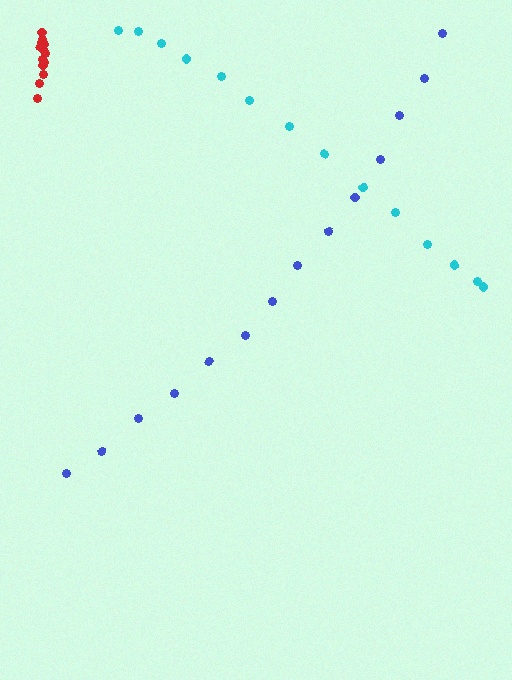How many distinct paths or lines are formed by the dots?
There are 3 distinct paths.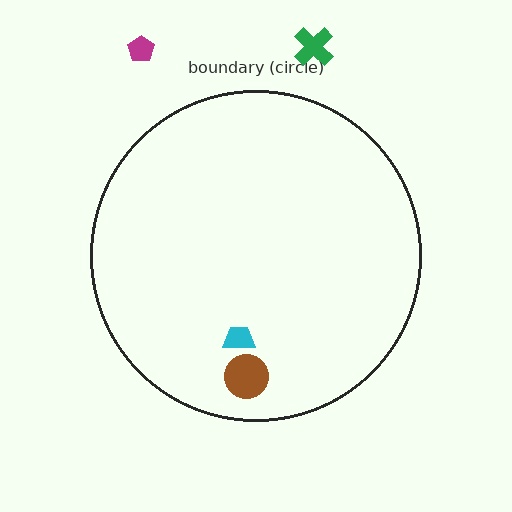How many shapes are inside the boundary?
2 inside, 2 outside.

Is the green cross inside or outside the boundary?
Outside.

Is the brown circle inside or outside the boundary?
Inside.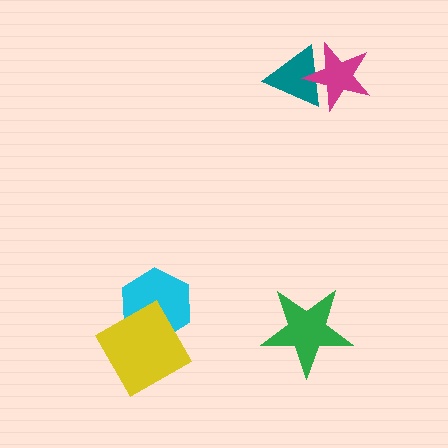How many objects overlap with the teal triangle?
1 object overlaps with the teal triangle.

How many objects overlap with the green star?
0 objects overlap with the green star.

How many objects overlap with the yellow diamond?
1 object overlaps with the yellow diamond.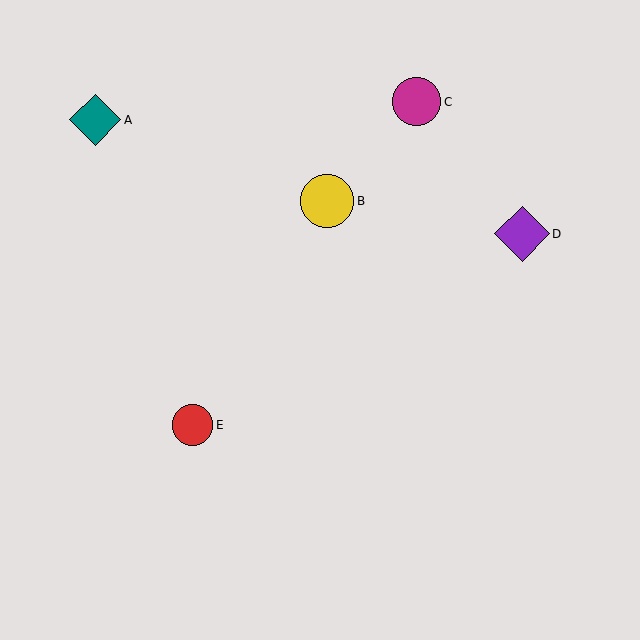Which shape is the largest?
The purple diamond (labeled D) is the largest.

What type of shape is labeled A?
Shape A is a teal diamond.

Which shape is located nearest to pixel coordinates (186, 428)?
The red circle (labeled E) at (192, 425) is nearest to that location.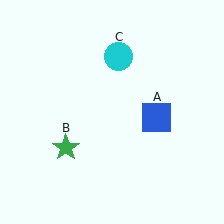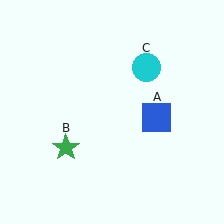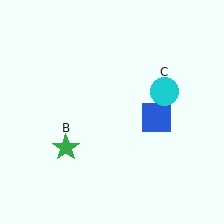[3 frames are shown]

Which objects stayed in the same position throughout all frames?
Blue square (object A) and green star (object B) remained stationary.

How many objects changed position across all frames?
1 object changed position: cyan circle (object C).